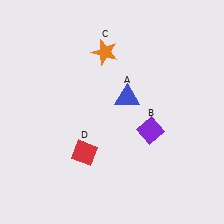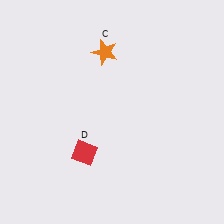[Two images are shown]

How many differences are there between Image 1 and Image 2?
There are 2 differences between the two images.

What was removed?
The purple diamond (B), the blue triangle (A) were removed in Image 2.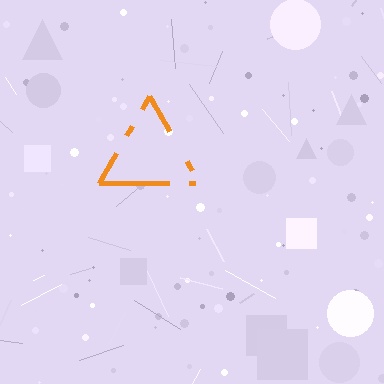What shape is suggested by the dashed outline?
The dashed outline suggests a triangle.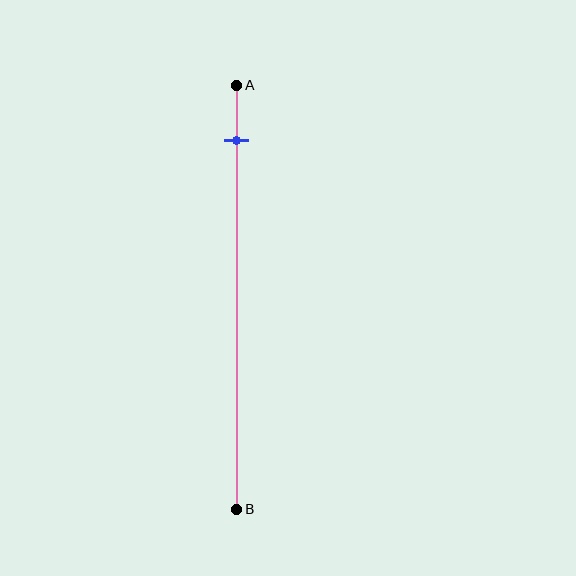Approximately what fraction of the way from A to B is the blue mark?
The blue mark is approximately 15% of the way from A to B.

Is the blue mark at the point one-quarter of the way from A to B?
No, the mark is at about 15% from A, not at the 25% one-quarter point.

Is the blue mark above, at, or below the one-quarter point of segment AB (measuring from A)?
The blue mark is above the one-quarter point of segment AB.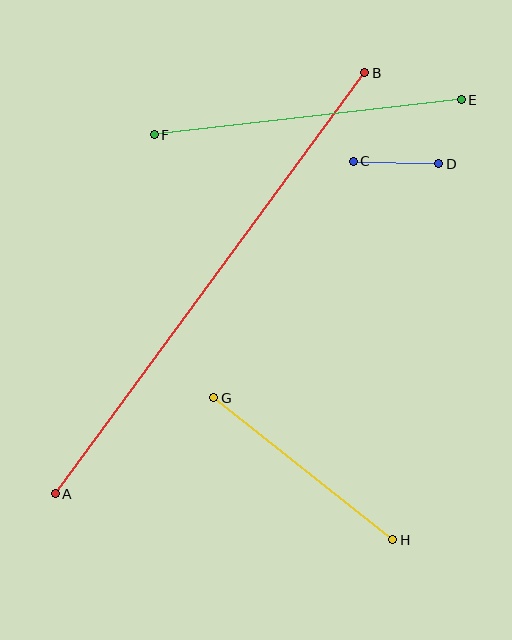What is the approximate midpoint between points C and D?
The midpoint is at approximately (396, 162) pixels.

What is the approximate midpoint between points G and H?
The midpoint is at approximately (303, 469) pixels.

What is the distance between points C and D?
The distance is approximately 85 pixels.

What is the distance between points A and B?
The distance is approximately 523 pixels.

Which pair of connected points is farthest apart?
Points A and B are farthest apart.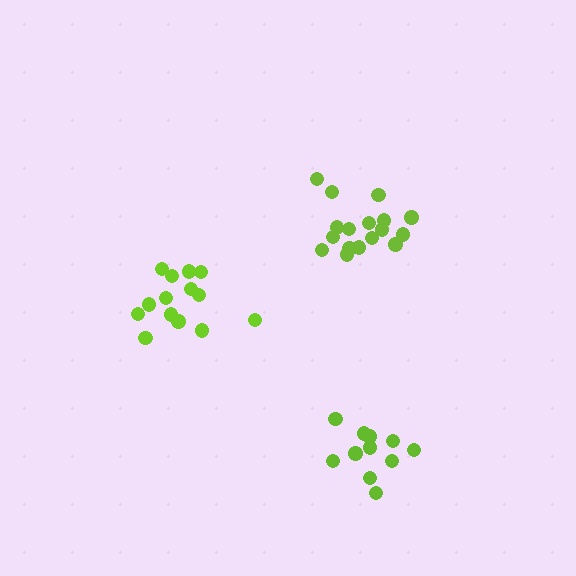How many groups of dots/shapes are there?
There are 3 groups.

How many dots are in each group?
Group 1: 14 dots, Group 2: 17 dots, Group 3: 11 dots (42 total).